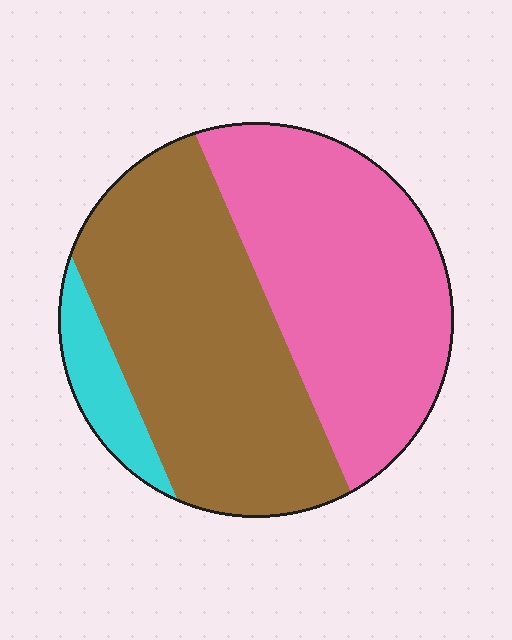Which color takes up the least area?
Cyan, at roughly 10%.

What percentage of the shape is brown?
Brown takes up about one half (1/2) of the shape.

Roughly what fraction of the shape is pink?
Pink covers roughly 45% of the shape.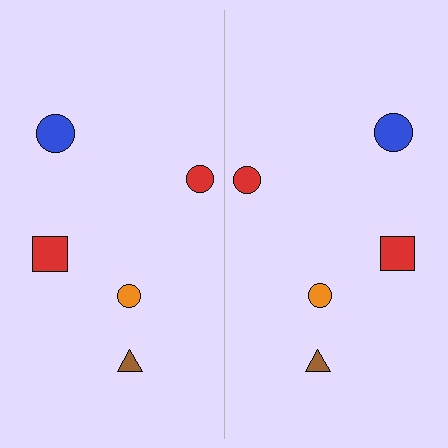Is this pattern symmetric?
Yes, this pattern has bilateral (reflection) symmetry.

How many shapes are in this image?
There are 10 shapes in this image.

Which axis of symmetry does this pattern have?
The pattern has a vertical axis of symmetry running through the center of the image.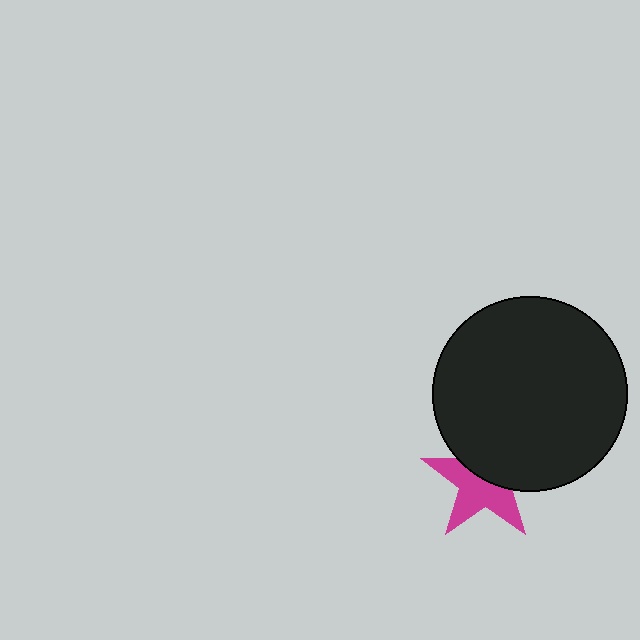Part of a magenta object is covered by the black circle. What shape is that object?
It is a star.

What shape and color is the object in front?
The object in front is a black circle.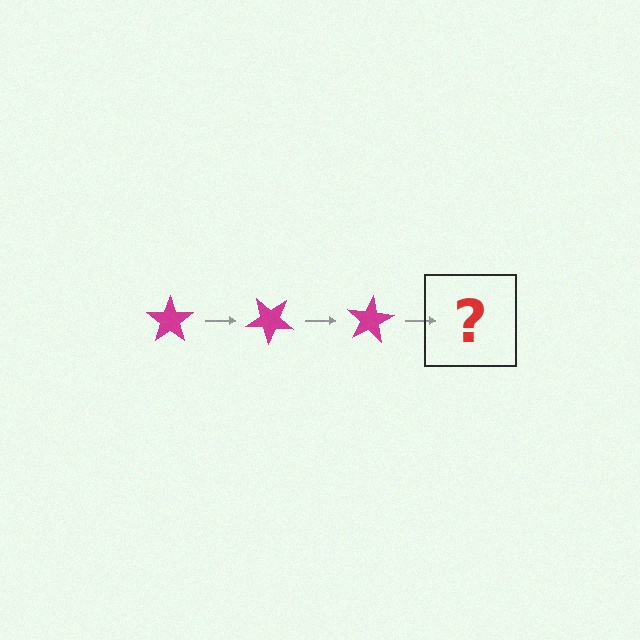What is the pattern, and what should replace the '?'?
The pattern is that the star rotates 40 degrees each step. The '?' should be a magenta star rotated 120 degrees.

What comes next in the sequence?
The next element should be a magenta star rotated 120 degrees.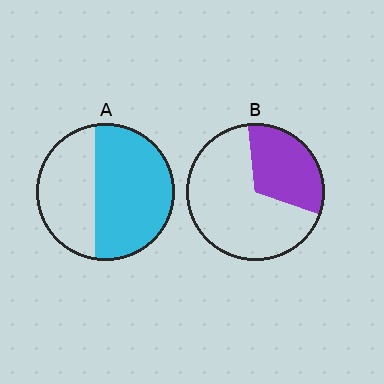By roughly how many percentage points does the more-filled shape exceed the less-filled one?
By roughly 25 percentage points (A over B).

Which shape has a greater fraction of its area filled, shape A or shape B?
Shape A.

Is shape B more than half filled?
No.